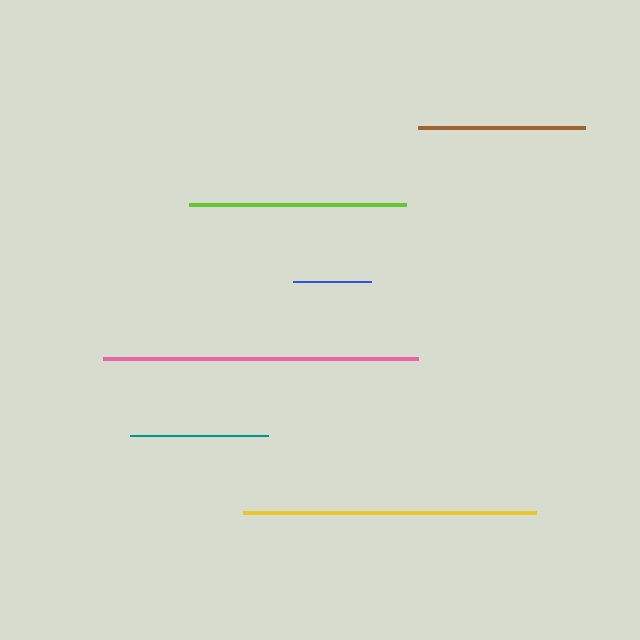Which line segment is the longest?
The pink line is the longest at approximately 315 pixels.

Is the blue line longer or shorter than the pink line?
The pink line is longer than the blue line.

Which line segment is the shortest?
The blue line is the shortest at approximately 79 pixels.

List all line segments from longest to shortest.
From longest to shortest: pink, yellow, lime, brown, teal, blue.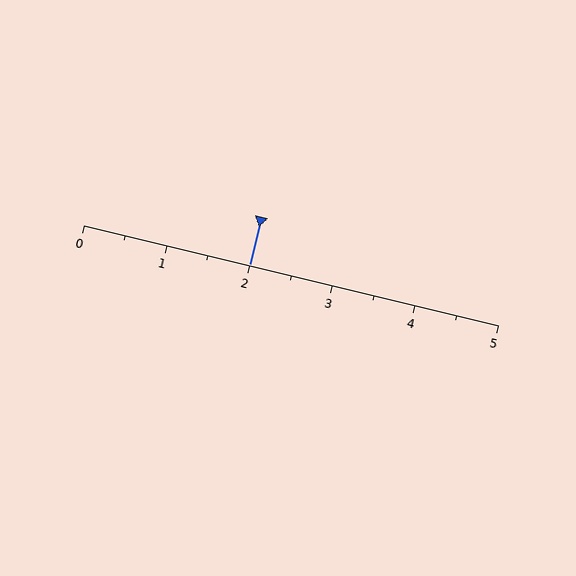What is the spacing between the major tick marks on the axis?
The major ticks are spaced 1 apart.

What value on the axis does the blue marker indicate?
The marker indicates approximately 2.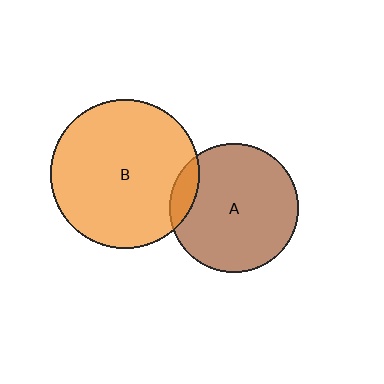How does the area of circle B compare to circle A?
Approximately 1.3 times.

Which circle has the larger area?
Circle B (orange).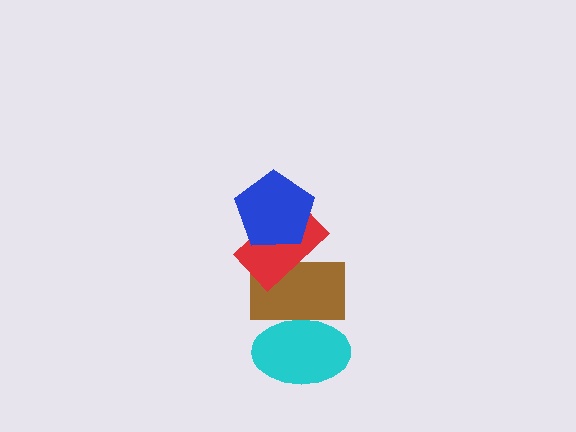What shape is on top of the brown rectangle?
The red rectangle is on top of the brown rectangle.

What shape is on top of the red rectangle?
The blue pentagon is on top of the red rectangle.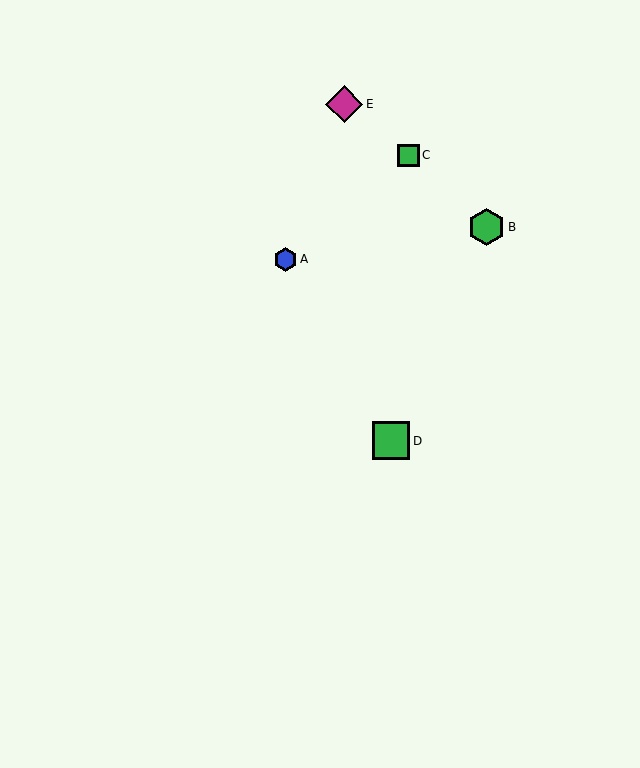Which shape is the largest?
The green square (labeled D) is the largest.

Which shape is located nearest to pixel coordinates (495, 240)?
The green hexagon (labeled B) at (487, 227) is nearest to that location.